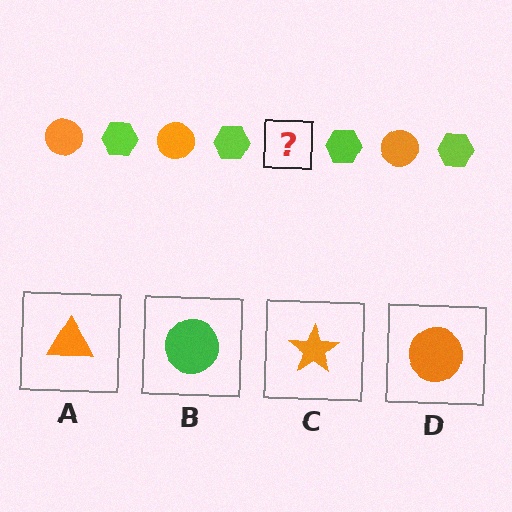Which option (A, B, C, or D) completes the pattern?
D.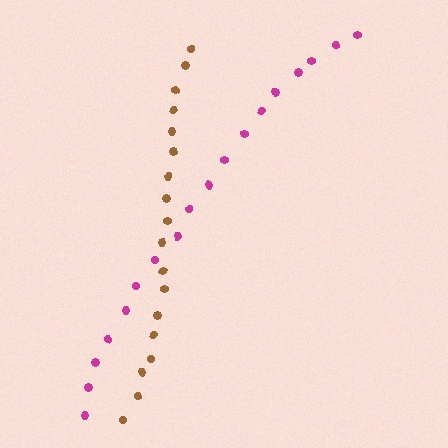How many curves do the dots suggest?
There are 2 distinct paths.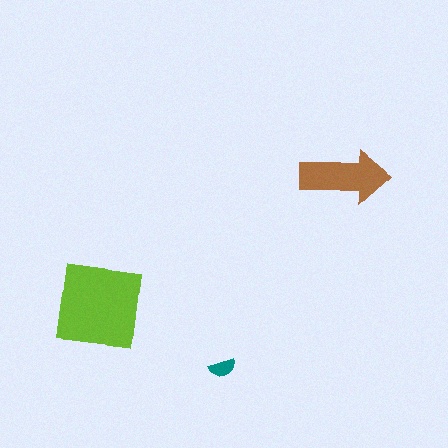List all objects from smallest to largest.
The teal semicircle, the brown arrow, the lime square.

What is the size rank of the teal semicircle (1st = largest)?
3rd.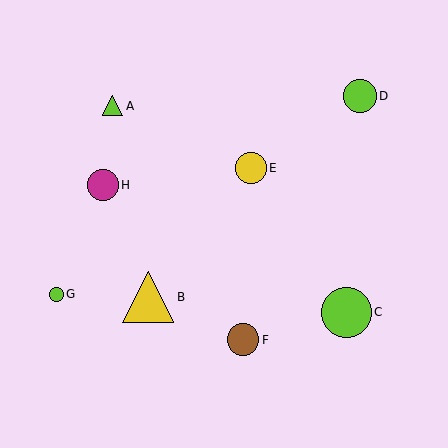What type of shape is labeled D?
Shape D is a lime circle.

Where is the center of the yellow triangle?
The center of the yellow triangle is at (148, 297).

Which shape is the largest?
The yellow triangle (labeled B) is the largest.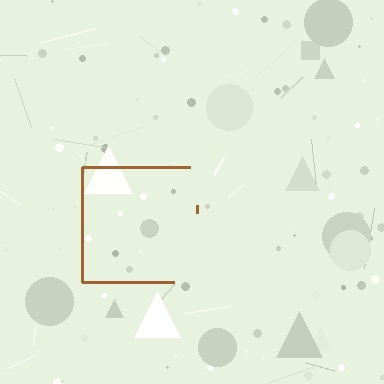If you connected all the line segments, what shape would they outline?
They would outline a square.